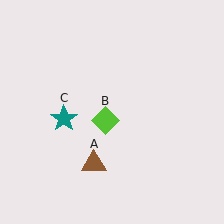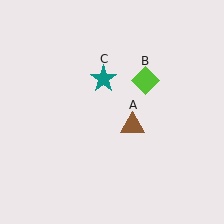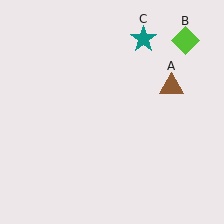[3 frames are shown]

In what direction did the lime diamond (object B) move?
The lime diamond (object B) moved up and to the right.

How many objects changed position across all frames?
3 objects changed position: brown triangle (object A), lime diamond (object B), teal star (object C).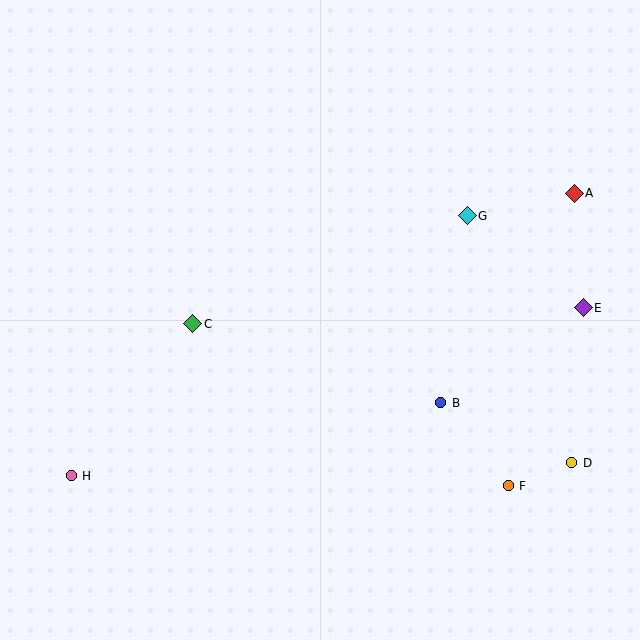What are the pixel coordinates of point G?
Point G is at (467, 216).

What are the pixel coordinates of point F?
Point F is at (508, 486).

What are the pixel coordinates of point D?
Point D is at (572, 463).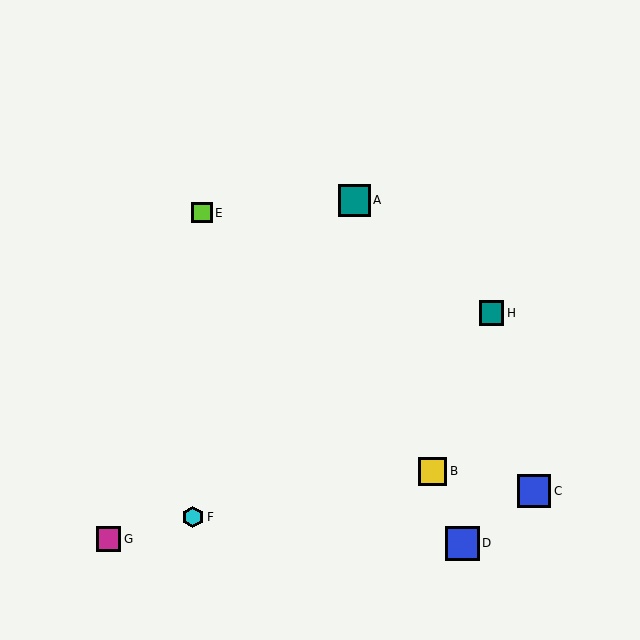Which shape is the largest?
The blue square (labeled D) is the largest.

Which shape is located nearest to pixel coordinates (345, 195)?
The teal square (labeled A) at (354, 201) is nearest to that location.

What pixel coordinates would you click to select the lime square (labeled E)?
Click at (202, 213) to select the lime square E.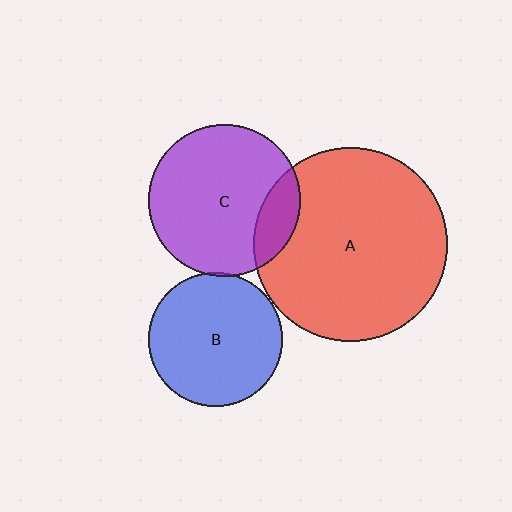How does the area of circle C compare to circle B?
Approximately 1.3 times.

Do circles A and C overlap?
Yes.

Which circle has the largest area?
Circle A (red).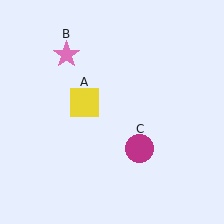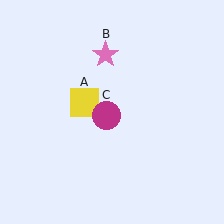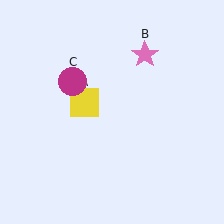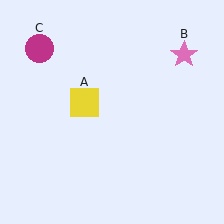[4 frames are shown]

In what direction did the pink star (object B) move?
The pink star (object B) moved right.